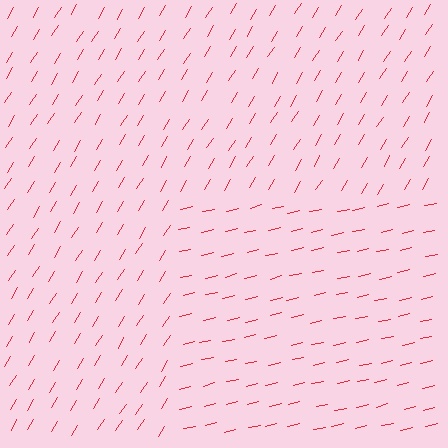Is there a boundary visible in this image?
Yes, there is a texture boundary formed by a change in line orientation.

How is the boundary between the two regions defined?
The boundary is defined purely by a change in line orientation (approximately 45 degrees difference). All lines are the same color and thickness.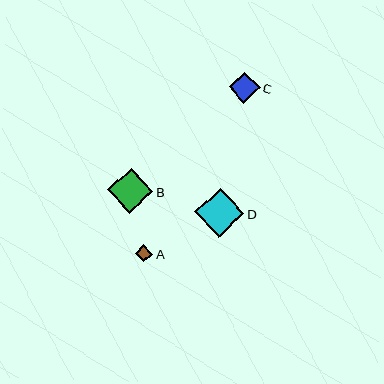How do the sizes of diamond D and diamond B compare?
Diamond D and diamond B are approximately the same size.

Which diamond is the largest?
Diamond D is the largest with a size of approximately 49 pixels.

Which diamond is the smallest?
Diamond A is the smallest with a size of approximately 17 pixels.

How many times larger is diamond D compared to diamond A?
Diamond D is approximately 2.8 times the size of diamond A.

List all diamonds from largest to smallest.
From largest to smallest: D, B, C, A.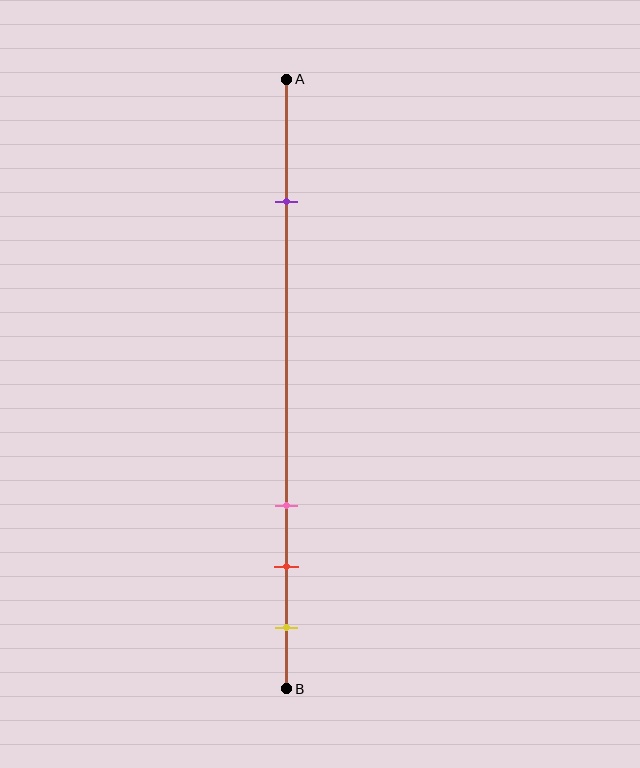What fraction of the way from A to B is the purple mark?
The purple mark is approximately 20% (0.2) of the way from A to B.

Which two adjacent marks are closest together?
The red and yellow marks are the closest adjacent pair.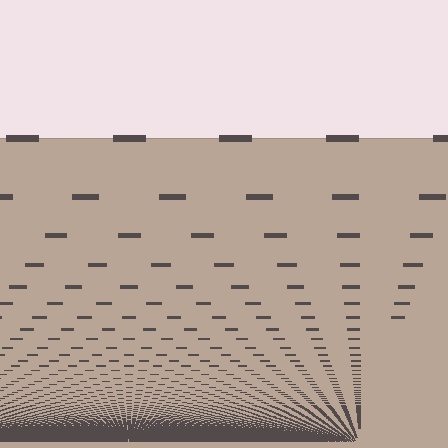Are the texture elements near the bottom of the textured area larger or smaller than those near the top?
Smaller. The gradient is inverted — elements near the bottom are smaller and denser.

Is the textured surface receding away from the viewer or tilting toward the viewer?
The surface appears to tilt toward the viewer. Texture elements get larger and sparser toward the top.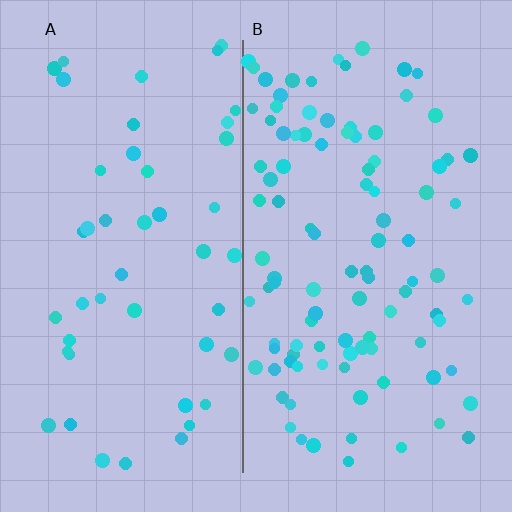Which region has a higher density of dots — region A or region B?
B (the right).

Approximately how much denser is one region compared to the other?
Approximately 2.1× — region B over region A.